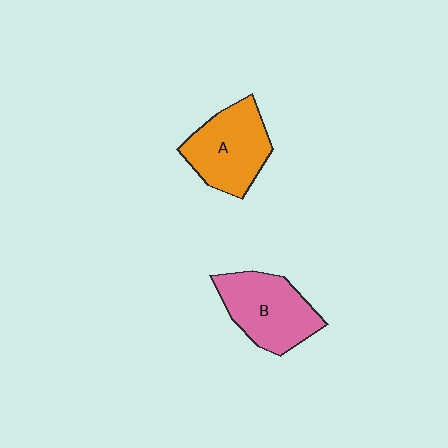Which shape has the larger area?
Shape B (pink).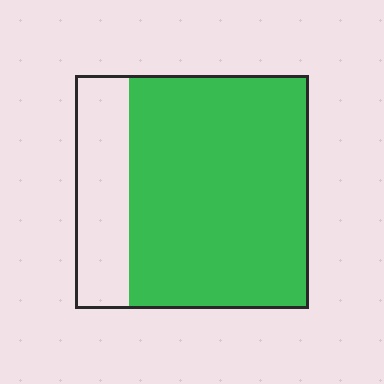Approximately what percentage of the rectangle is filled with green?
Approximately 75%.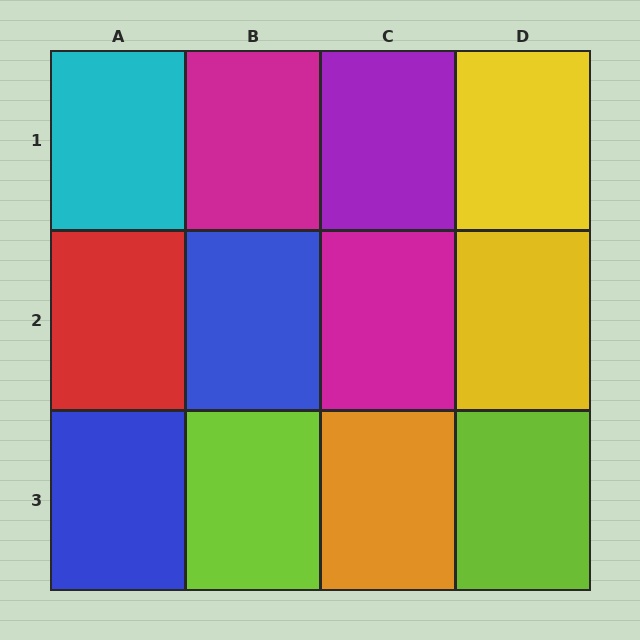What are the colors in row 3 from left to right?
Blue, lime, orange, lime.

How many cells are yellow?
2 cells are yellow.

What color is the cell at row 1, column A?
Cyan.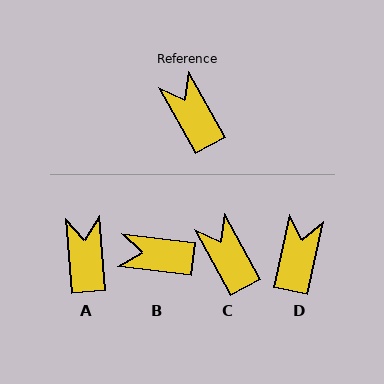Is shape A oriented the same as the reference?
No, it is off by about 25 degrees.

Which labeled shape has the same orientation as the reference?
C.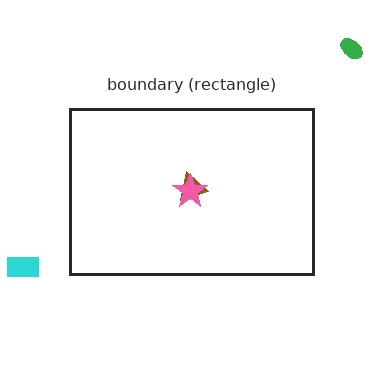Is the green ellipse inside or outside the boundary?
Outside.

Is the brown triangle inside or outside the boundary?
Inside.